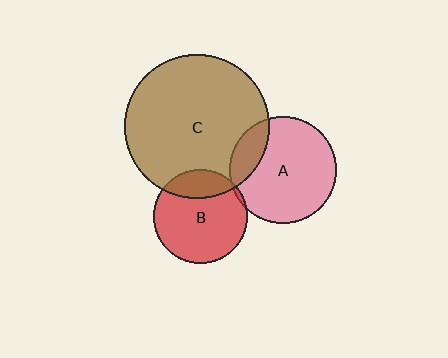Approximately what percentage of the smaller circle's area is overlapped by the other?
Approximately 5%.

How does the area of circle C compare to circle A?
Approximately 1.8 times.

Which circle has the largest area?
Circle C (brown).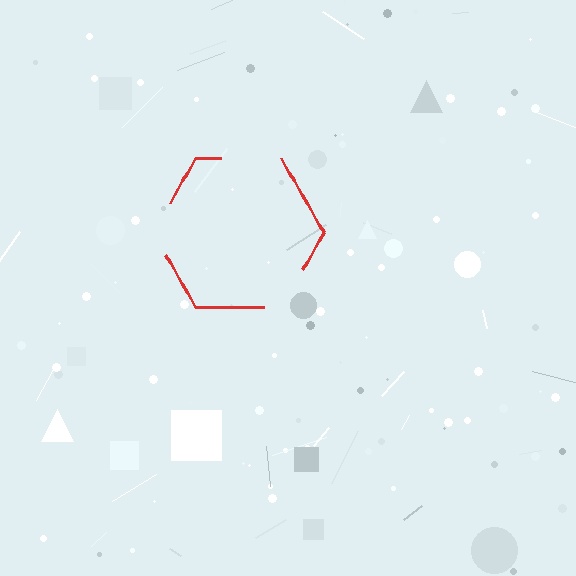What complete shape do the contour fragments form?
The contour fragments form a hexagon.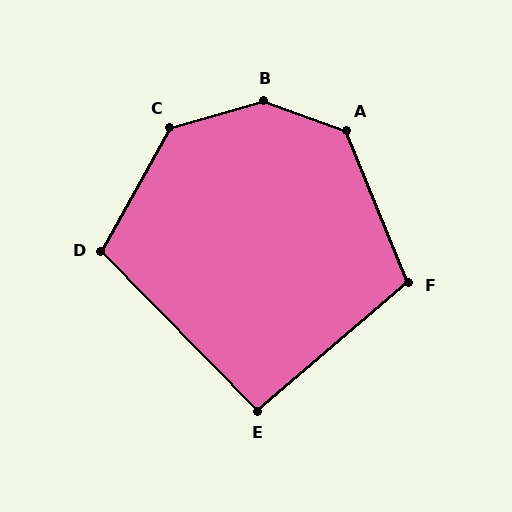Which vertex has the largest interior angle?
B, at approximately 145 degrees.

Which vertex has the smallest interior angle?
E, at approximately 94 degrees.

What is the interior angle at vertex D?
Approximately 107 degrees (obtuse).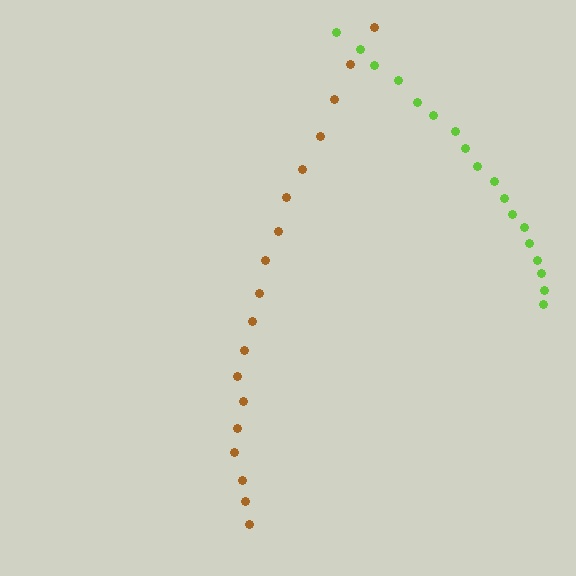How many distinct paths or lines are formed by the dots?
There are 2 distinct paths.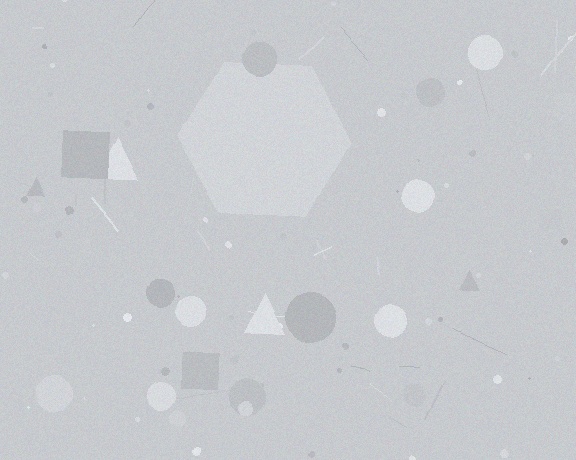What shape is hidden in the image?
A hexagon is hidden in the image.